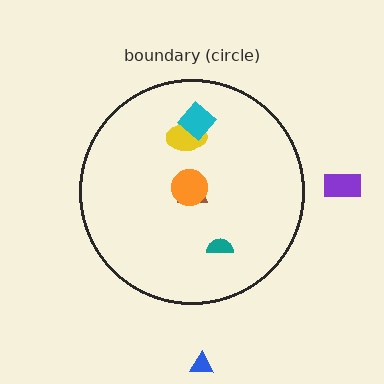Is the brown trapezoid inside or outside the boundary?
Inside.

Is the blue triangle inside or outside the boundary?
Outside.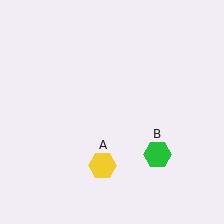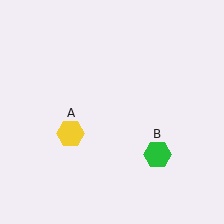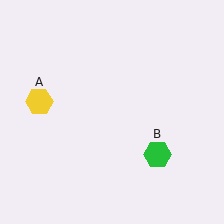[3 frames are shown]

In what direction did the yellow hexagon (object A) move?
The yellow hexagon (object A) moved up and to the left.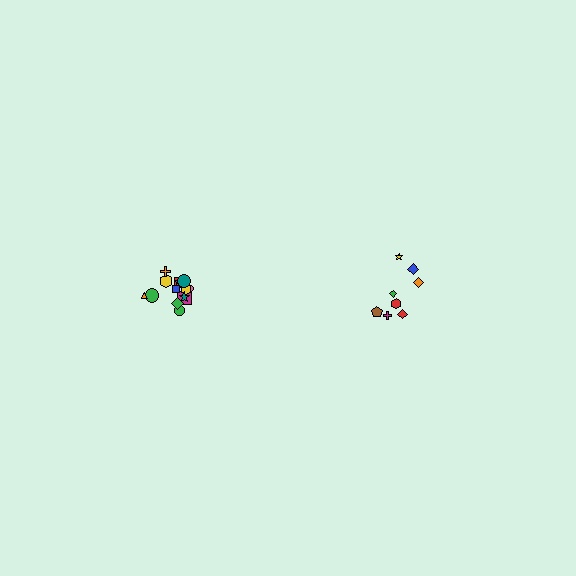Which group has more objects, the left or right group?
The left group.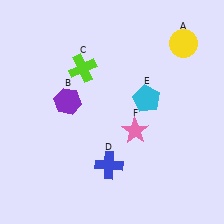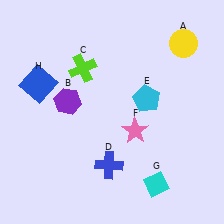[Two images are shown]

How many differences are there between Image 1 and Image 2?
There are 2 differences between the two images.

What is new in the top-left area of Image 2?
A blue square (H) was added in the top-left area of Image 2.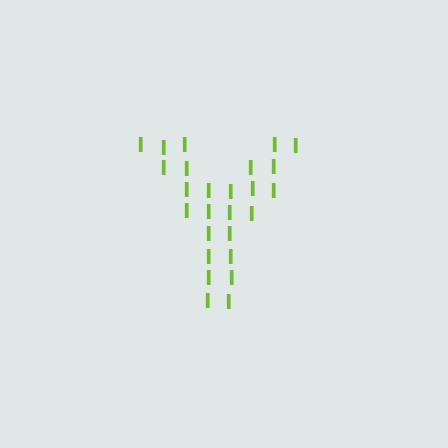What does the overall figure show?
The overall figure shows the letter Y.